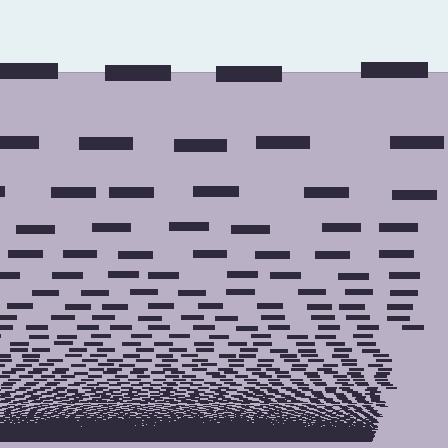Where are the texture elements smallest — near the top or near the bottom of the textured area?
Near the bottom.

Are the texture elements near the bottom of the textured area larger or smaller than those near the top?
Smaller. The gradient is inverted — elements near the bottom are smaller and denser.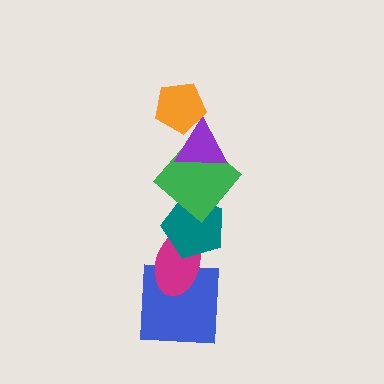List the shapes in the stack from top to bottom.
From top to bottom: the orange pentagon, the purple triangle, the green diamond, the teal pentagon, the magenta ellipse, the blue square.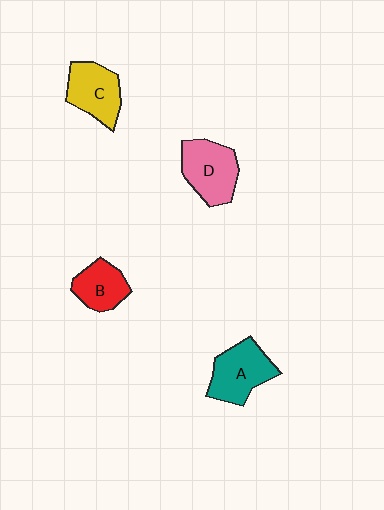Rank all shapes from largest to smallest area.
From largest to smallest: D (pink), A (teal), C (yellow), B (red).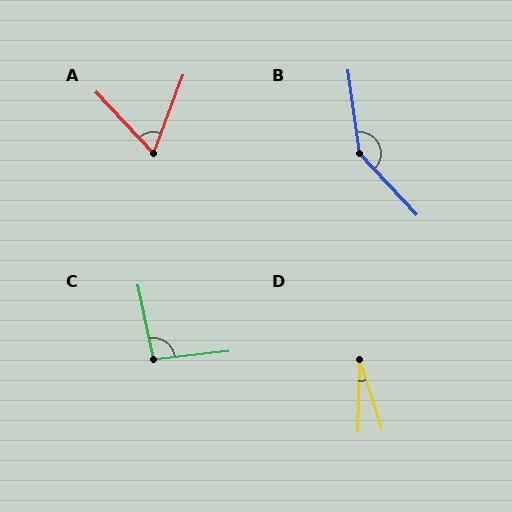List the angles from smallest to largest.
D (19°), A (64°), C (95°), B (144°).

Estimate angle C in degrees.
Approximately 95 degrees.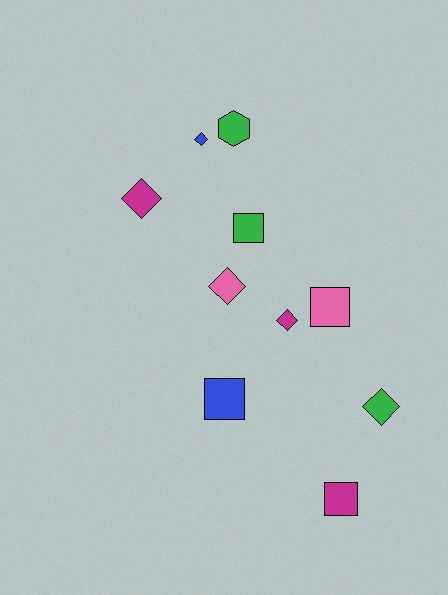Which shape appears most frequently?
Diamond, with 5 objects.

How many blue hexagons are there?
There are no blue hexagons.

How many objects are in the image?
There are 10 objects.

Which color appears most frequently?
Magenta, with 3 objects.